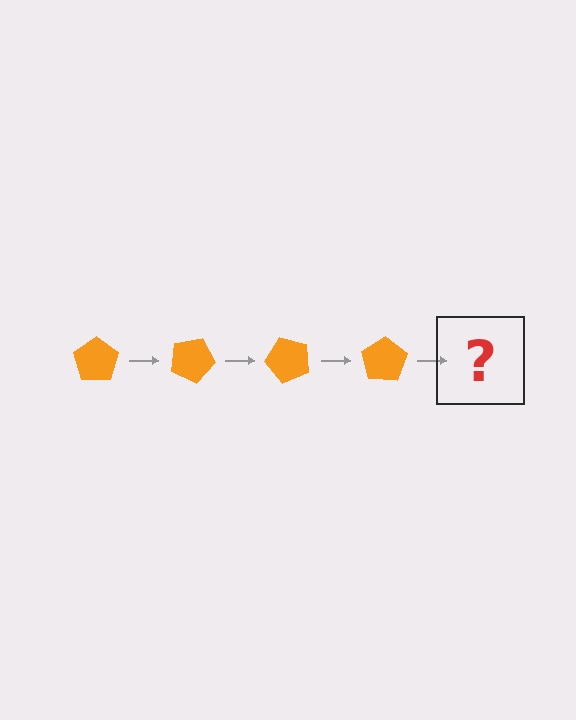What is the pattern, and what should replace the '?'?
The pattern is that the pentagon rotates 25 degrees each step. The '?' should be an orange pentagon rotated 100 degrees.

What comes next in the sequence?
The next element should be an orange pentagon rotated 100 degrees.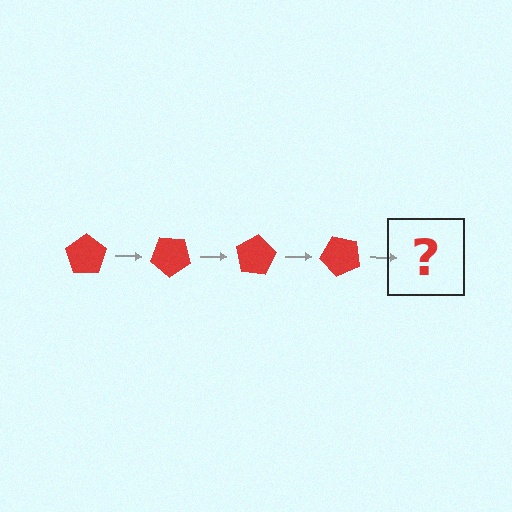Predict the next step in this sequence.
The next step is a red pentagon rotated 160 degrees.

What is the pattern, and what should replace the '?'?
The pattern is that the pentagon rotates 40 degrees each step. The '?' should be a red pentagon rotated 160 degrees.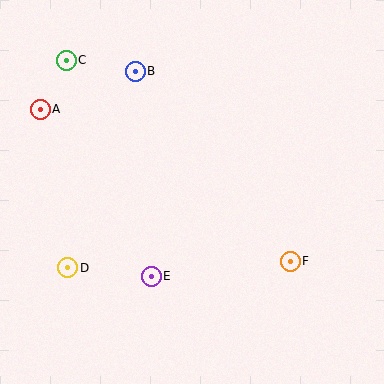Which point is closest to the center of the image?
Point E at (151, 276) is closest to the center.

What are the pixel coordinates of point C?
Point C is at (66, 60).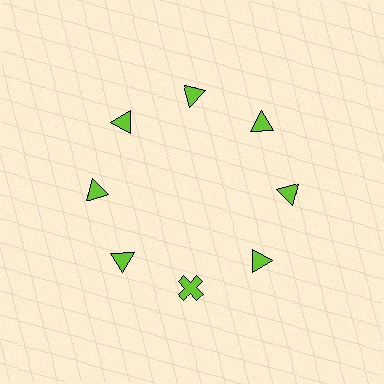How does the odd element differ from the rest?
It has a different shape: cross instead of triangle.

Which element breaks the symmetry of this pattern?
The lime cross at roughly the 6 o'clock position breaks the symmetry. All other shapes are lime triangles.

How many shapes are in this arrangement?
There are 8 shapes arranged in a ring pattern.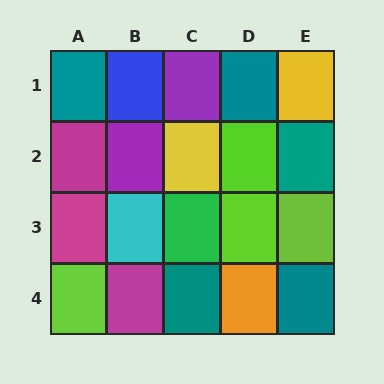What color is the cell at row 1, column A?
Teal.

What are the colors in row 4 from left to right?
Lime, magenta, teal, orange, teal.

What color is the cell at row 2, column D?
Lime.